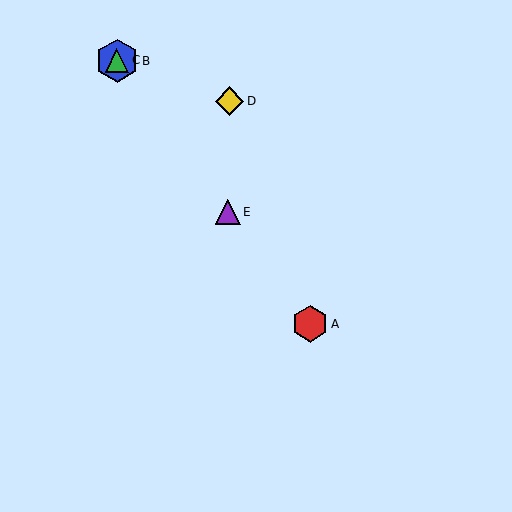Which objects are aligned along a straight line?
Objects A, B, C, E are aligned along a straight line.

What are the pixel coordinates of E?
Object E is at (228, 212).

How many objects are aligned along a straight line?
4 objects (A, B, C, E) are aligned along a straight line.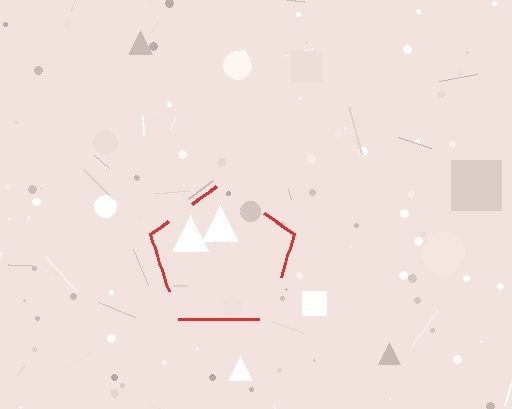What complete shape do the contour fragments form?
The contour fragments form a pentagon.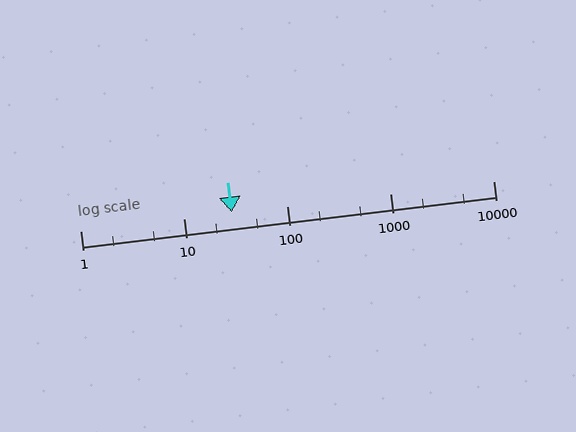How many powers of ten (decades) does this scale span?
The scale spans 4 decades, from 1 to 10000.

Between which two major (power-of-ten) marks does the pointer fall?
The pointer is between 10 and 100.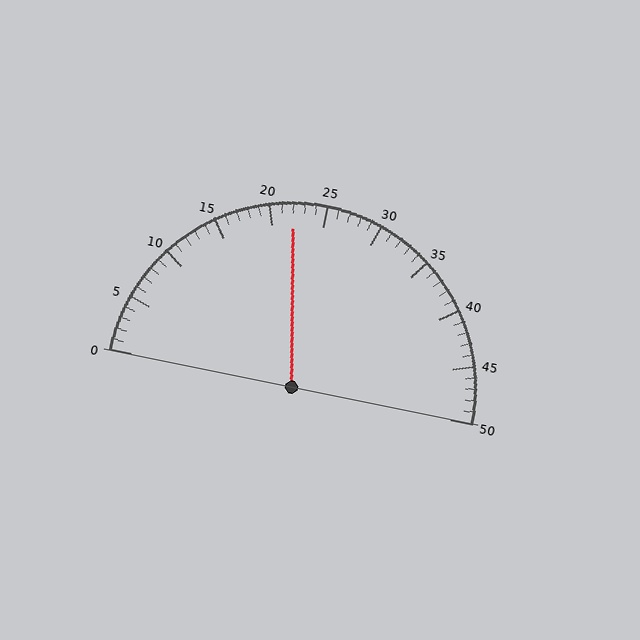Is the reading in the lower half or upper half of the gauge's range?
The reading is in the lower half of the range (0 to 50).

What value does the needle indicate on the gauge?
The needle indicates approximately 22.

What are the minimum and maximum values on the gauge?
The gauge ranges from 0 to 50.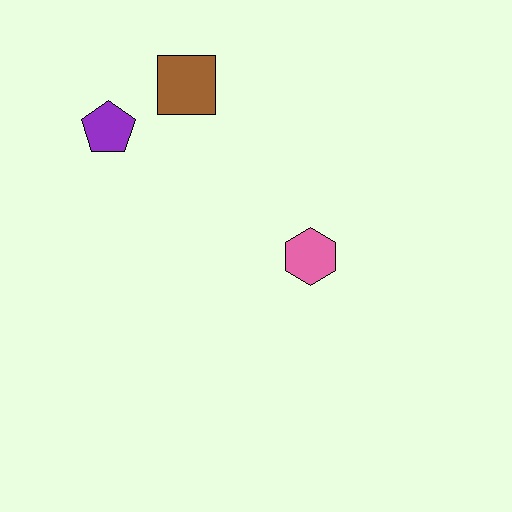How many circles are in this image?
There are no circles.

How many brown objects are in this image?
There is 1 brown object.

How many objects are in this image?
There are 3 objects.